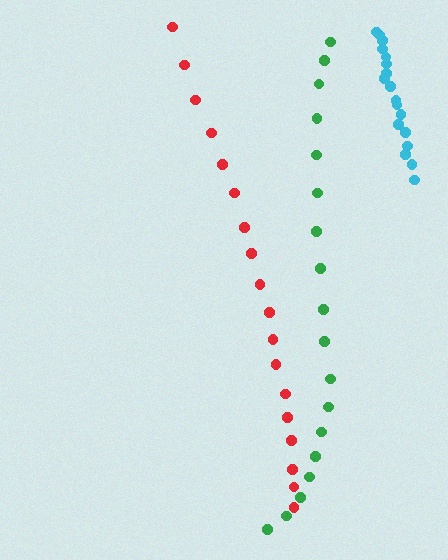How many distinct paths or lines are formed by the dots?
There are 3 distinct paths.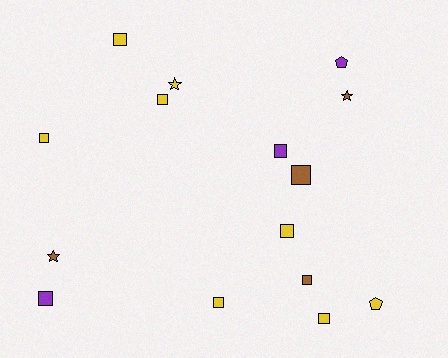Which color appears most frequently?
Yellow, with 8 objects.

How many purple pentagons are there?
There is 1 purple pentagon.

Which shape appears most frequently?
Square, with 10 objects.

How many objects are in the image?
There are 15 objects.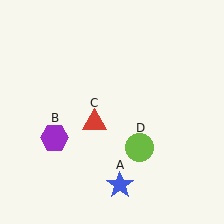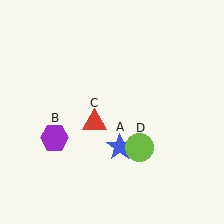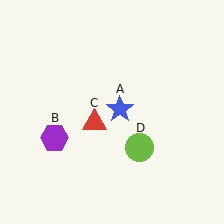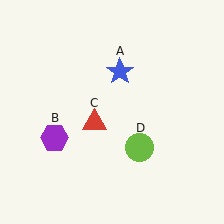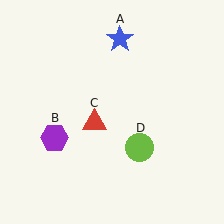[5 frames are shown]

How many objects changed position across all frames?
1 object changed position: blue star (object A).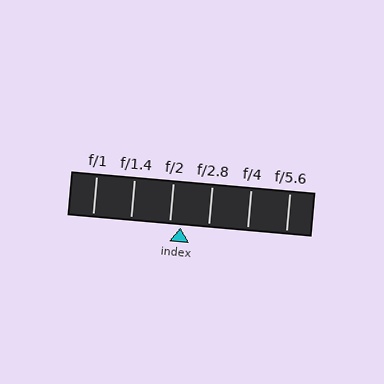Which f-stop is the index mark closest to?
The index mark is closest to f/2.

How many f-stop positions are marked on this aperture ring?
There are 6 f-stop positions marked.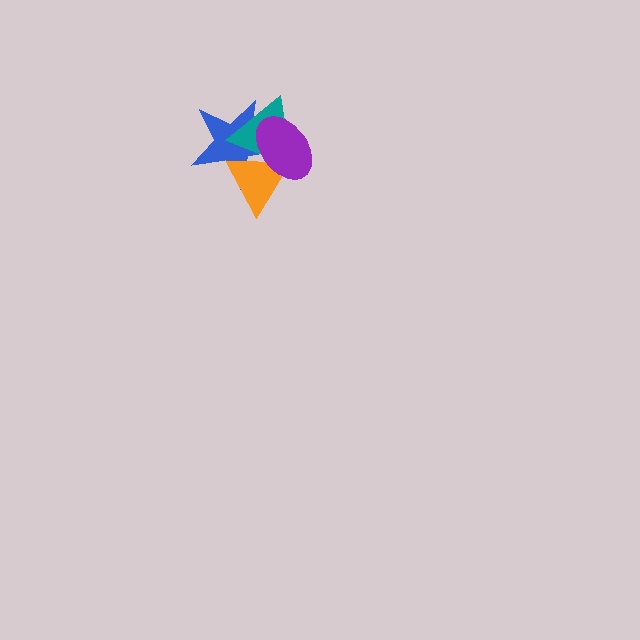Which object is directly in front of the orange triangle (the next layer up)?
The teal triangle is directly in front of the orange triangle.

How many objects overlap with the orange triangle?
3 objects overlap with the orange triangle.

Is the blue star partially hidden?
Yes, it is partially covered by another shape.